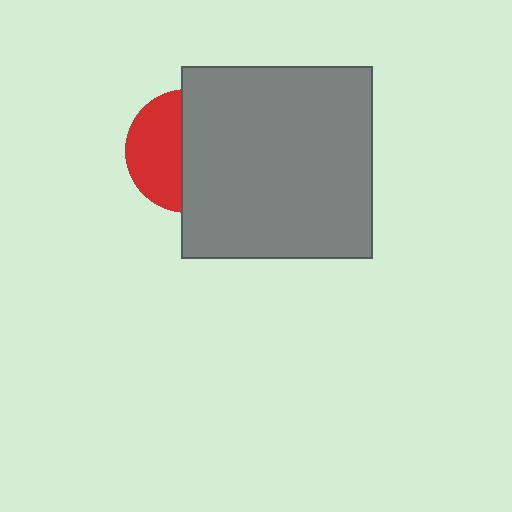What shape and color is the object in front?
The object in front is a gray square.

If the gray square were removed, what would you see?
You would see the complete red circle.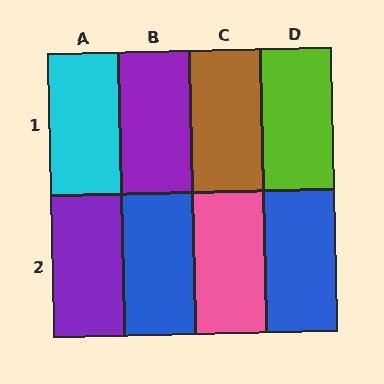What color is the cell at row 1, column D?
Lime.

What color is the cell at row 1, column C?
Brown.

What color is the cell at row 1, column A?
Cyan.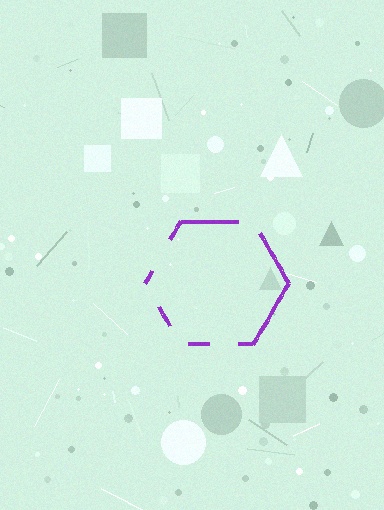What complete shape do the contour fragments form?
The contour fragments form a hexagon.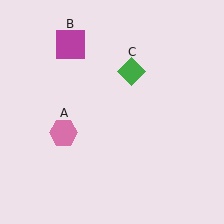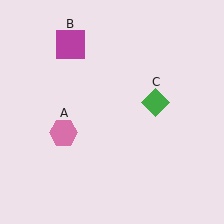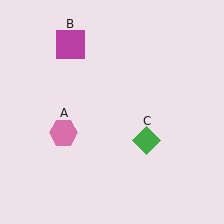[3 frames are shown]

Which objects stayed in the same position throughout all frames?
Pink hexagon (object A) and magenta square (object B) remained stationary.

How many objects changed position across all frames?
1 object changed position: green diamond (object C).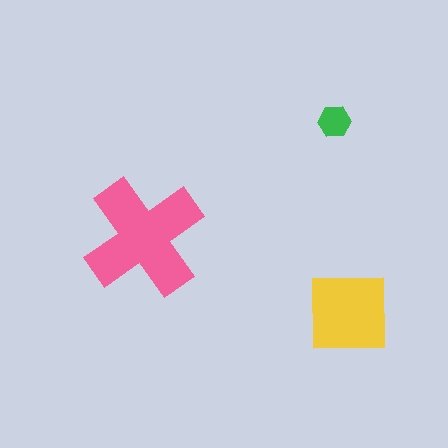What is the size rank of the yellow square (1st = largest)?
2nd.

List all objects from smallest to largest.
The green hexagon, the yellow square, the pink cross.